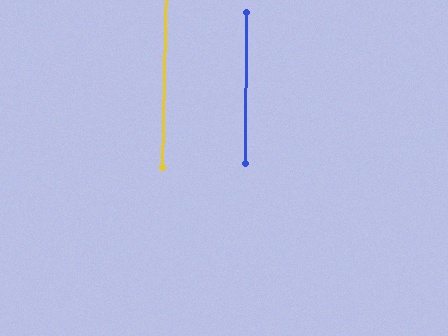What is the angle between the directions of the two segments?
Approximately 0 degrees.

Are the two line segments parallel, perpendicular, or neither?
Parallel — their directions differ by only 0.5°.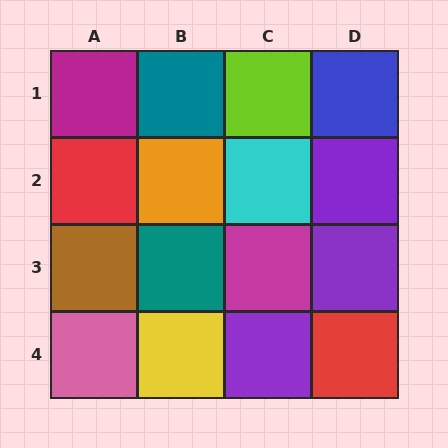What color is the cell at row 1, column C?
Lime.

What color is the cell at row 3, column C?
Magenta.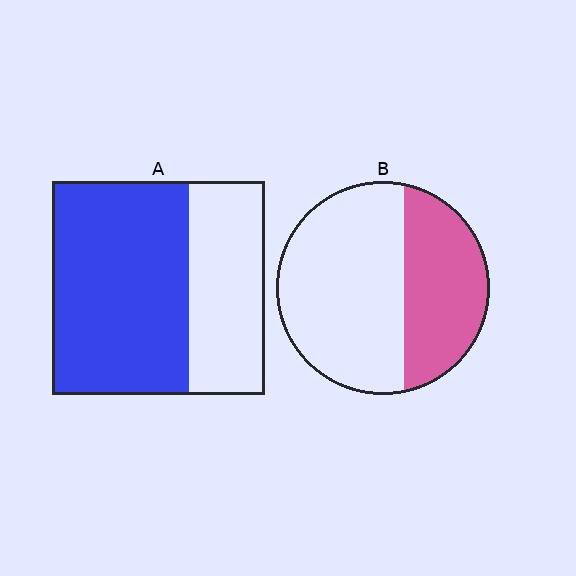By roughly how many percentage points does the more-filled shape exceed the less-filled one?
By roughly 25 percentage points (A over B).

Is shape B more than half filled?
No.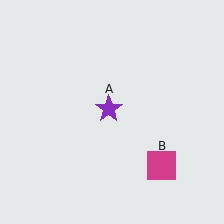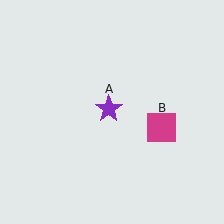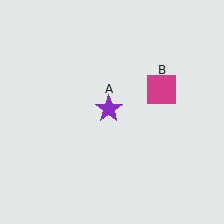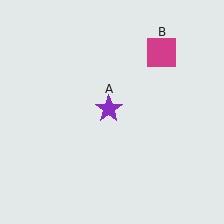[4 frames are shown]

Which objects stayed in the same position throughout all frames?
Purple star (object A) remained stationary.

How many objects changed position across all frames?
1 object changed position: magenta square (object B).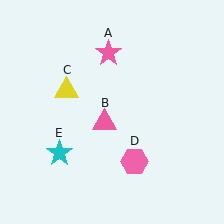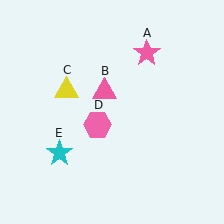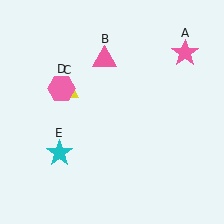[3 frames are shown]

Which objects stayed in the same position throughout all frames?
Yellow triangle (object C) and cyan star (object E) remained stationary.